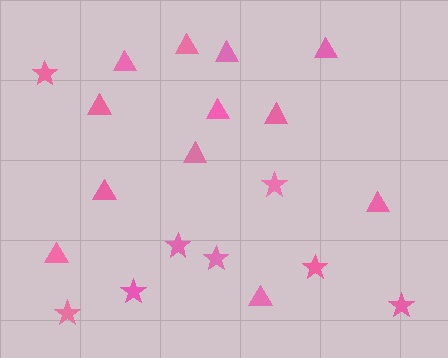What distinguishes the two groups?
There are 2 groups: one group of triangles (12) and one group of stars (8).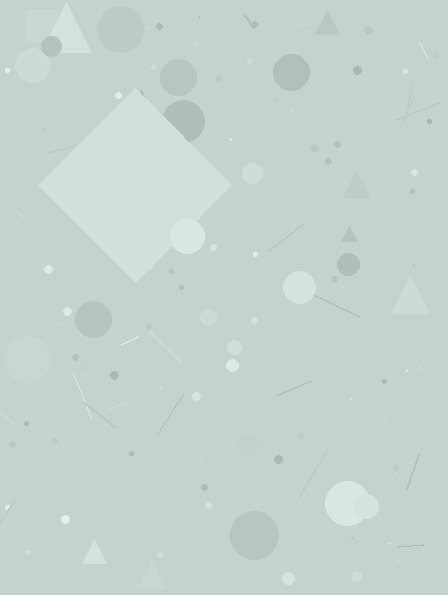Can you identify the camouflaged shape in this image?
The camouflaged shape is a diamond.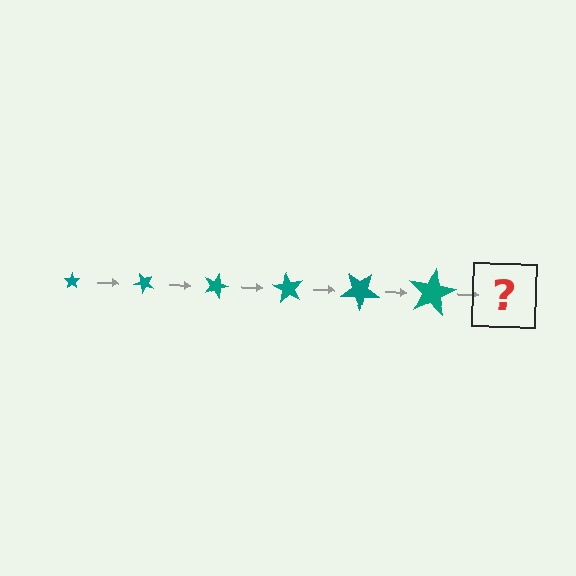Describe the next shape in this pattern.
It should be a star, larger than the previous one and rotated 270 degrees from the start.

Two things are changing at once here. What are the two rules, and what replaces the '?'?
The two rules are that the star grows larger each step and it rotates 45 degrees each step. The '?' should be a star, larger than the previous one and rotated 270 degrees from the start.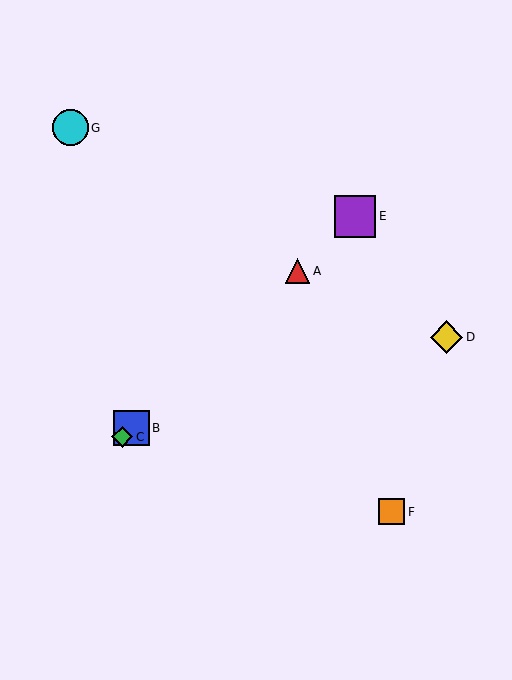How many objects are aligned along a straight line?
4 objects (A, B, C, E) are aligned along a straight line.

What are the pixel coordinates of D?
Object D is at (447, 337).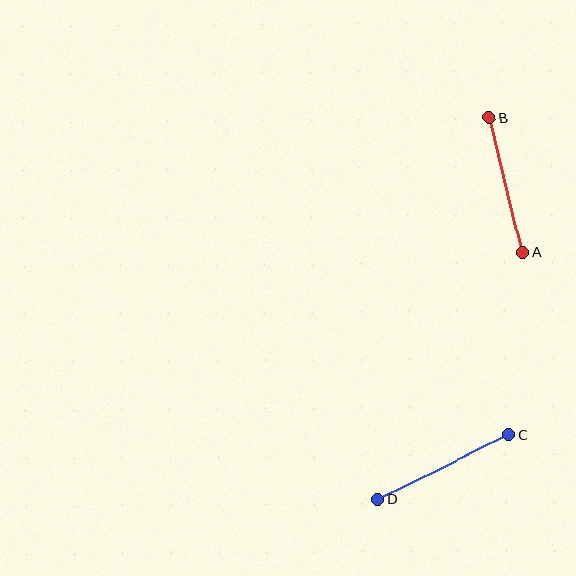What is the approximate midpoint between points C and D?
The midpoint is at approximately (443, 467) pixels.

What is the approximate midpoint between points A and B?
The midpoint is at approximately (506, 185) pixels.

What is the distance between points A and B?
The distance is approximately 139 pixels.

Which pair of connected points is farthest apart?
Points C and D are farthest apart.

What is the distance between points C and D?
The distance is approximately 147 pixels.